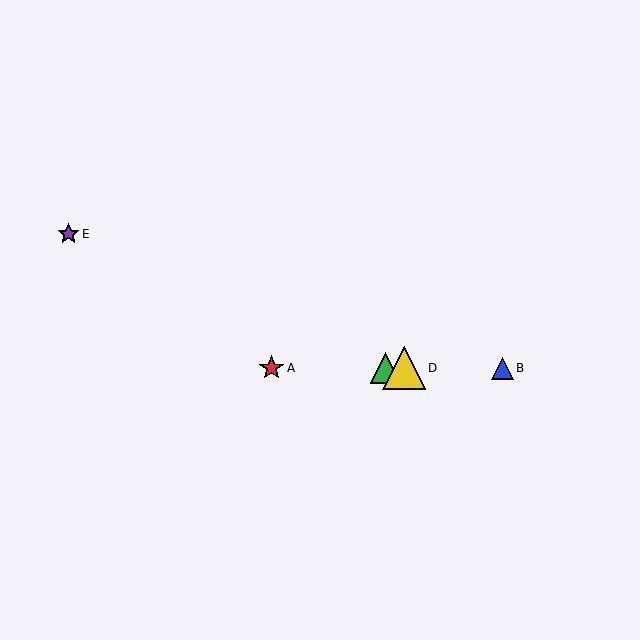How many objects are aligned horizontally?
4 objects (A, B, C, D) are aligned horizontally.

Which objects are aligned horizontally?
Objects A, B, C, D are aligned horizontally.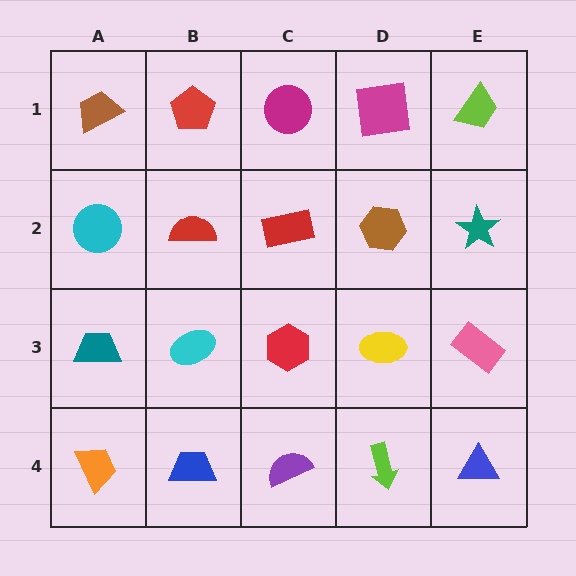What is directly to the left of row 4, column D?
A purple semicircle.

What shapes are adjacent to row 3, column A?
A cyan circle (row 2, column A), an orange trapezoid (row 4, column A), a cyan ellipse (row 3, column B).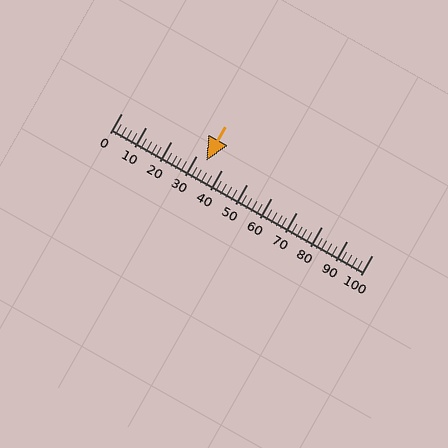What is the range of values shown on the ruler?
The ruler shows values from 0 to 100.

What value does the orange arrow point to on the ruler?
The orange arrow points to approximately 34.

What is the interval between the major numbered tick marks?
The major tick marks are spaced 10 units apart.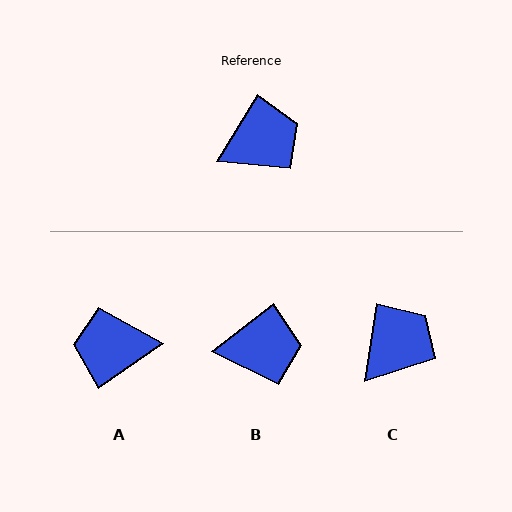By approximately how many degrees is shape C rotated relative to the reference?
Approximately 22 degrees counter-clockwise.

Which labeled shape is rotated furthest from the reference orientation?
A, about 156 degrees away.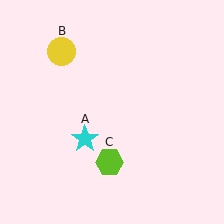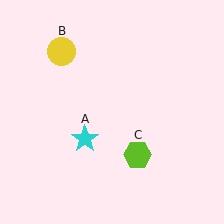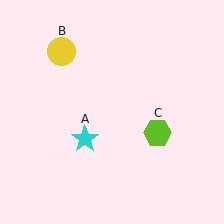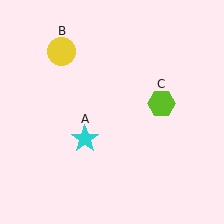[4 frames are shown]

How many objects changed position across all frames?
1 object changed position: lime hexagon (object C).